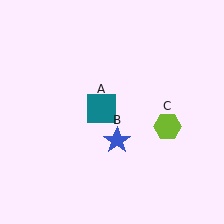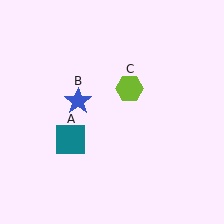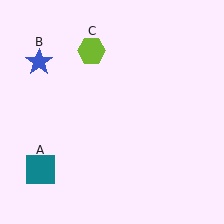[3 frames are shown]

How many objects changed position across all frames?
3 objects changed position: teal square (object A), blue star (object B), lime hexagon (object C).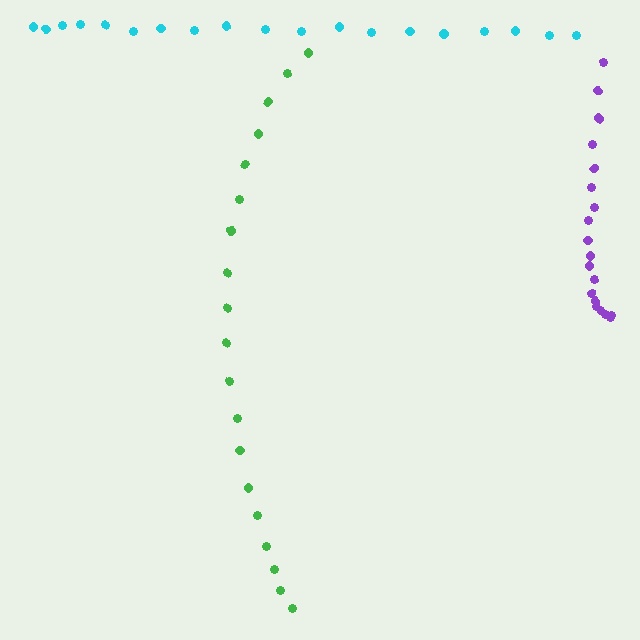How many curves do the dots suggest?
There are 3 distinct paths.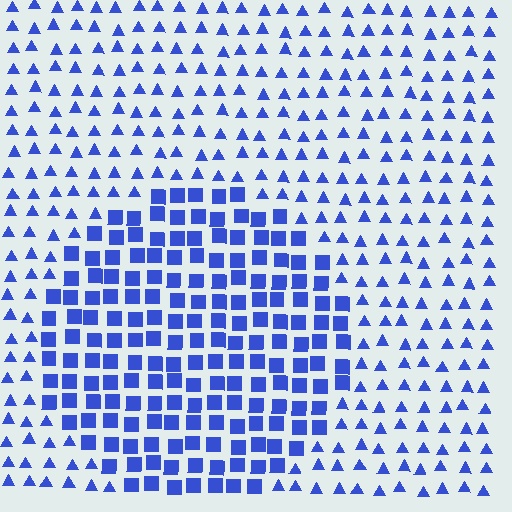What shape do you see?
I see a circle.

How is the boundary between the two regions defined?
The boundary is defined by a change in element shape: squares inside vs. triangles outside. All elements share the same color and spacing.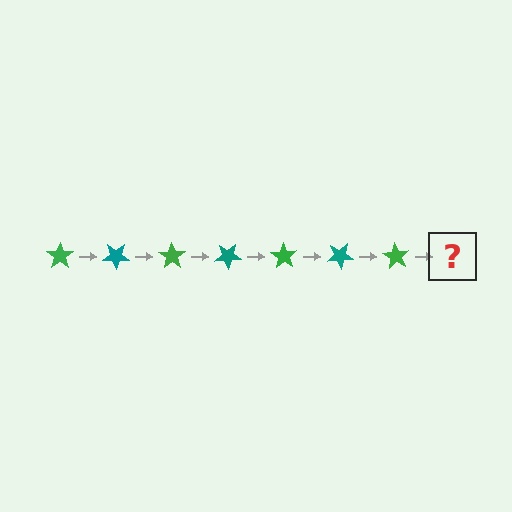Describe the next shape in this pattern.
It should be a teal star, rotated 245 degrees from the start.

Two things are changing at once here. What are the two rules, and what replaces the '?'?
The two rules are that it rotates 35 degrees each step and the color cycles through green and teal. The '?' should be a teal star, rotated 245 degrees from the start.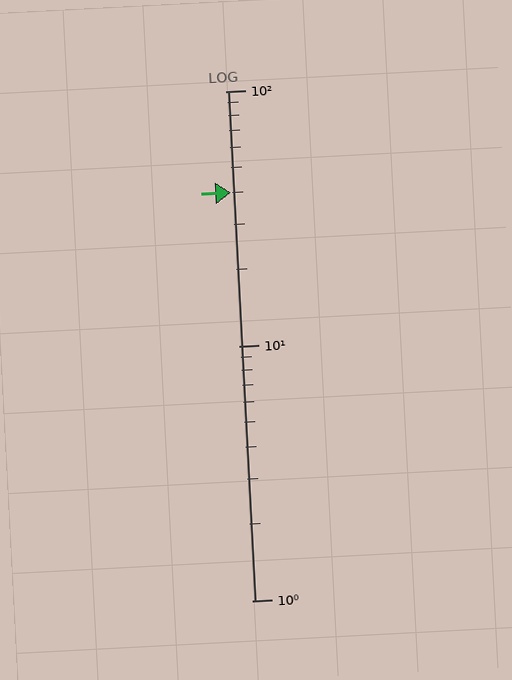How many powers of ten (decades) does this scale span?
The scale spans 2 decades, from 1 to 100.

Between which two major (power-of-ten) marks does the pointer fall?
The pointer is between 10 and 100.